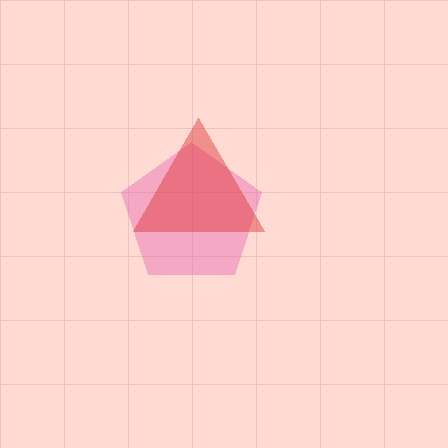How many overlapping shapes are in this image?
There are 2 overlapping shapes in the image.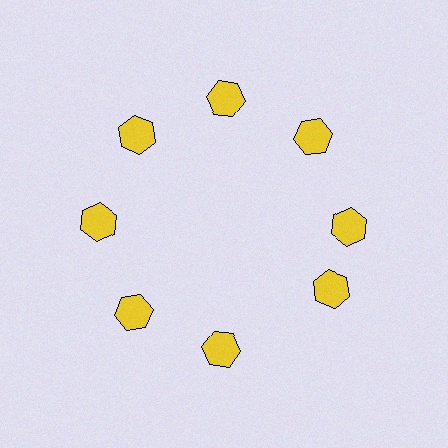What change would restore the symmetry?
The symmetry would be restored by rotating it back into even spacing with its neighbors so that all 8 hexagons sit at equal angles and equal distance from the center.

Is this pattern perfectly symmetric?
No. The 8 yellow hexagons are arranged in a ring, but one element near the 4 o'clock position is rotated out of alignment along the ring, breaking the 8-fold rotational symmetry.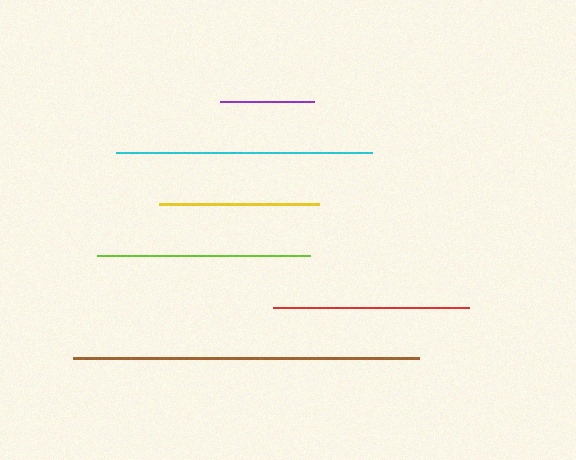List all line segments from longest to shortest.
From longest to shortest: brown, cyan, lime, red, yellow, purple.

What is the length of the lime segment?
The lime segment is approximately 213 pixels long.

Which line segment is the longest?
The brown line is the longest at approximately 346 pixels.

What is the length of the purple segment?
The purple segment is approximately 94 pixels long.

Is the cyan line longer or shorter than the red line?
The cyan line is longer than the red line.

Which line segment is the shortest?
The purple line is the shortest at approximately 94 pixels.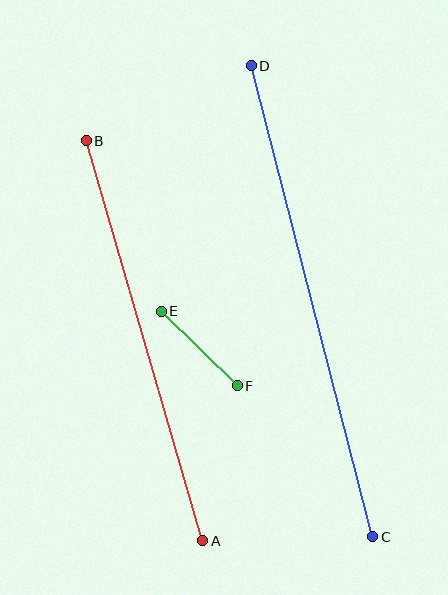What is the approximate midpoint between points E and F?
The midpoint is at approximately (199, 349) pixels.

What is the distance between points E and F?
The distance is approximately 106 pixels.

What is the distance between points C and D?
The distance is approximately 487 pixels.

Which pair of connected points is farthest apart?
Points C and D are farthest apart.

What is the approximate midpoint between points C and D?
The midpoint is at approximately (312, 301) pixels.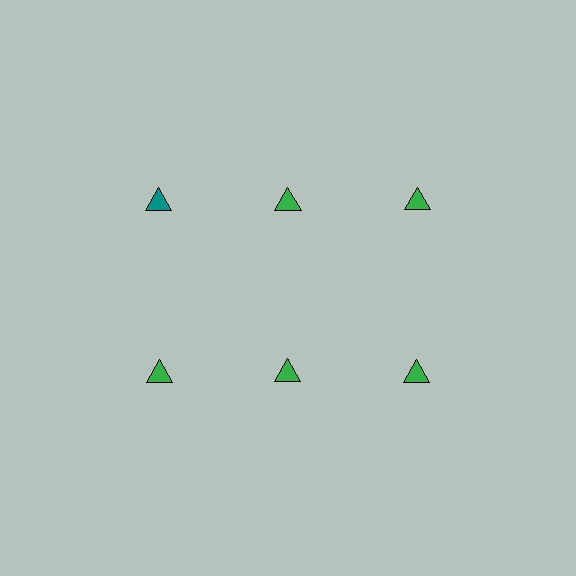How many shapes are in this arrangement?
There are 6 shapes arranged in a grid pattern.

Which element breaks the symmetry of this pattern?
The teal triangle in the top row, leftmost column breaks the symmetry. All other shapes are green triangles.